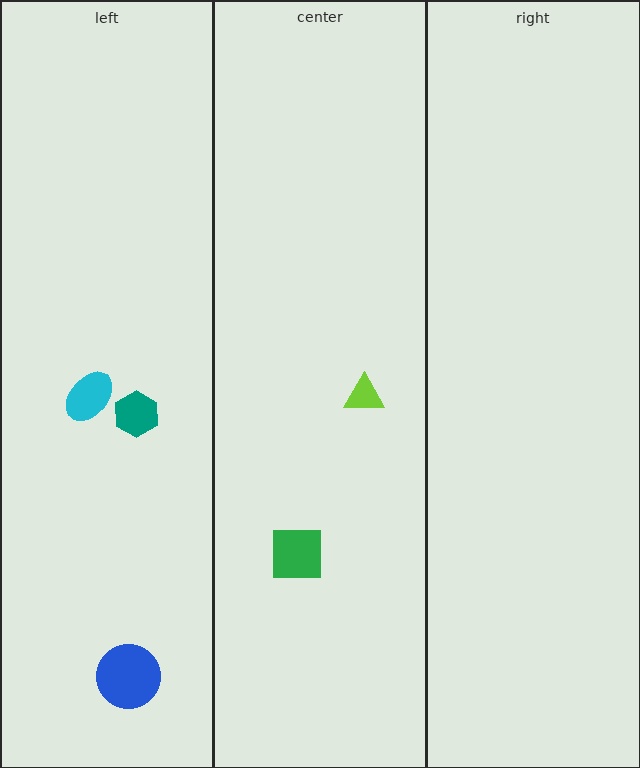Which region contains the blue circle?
The left region.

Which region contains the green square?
The center region.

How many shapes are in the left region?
3.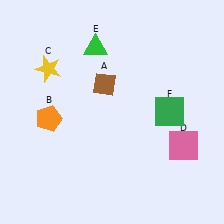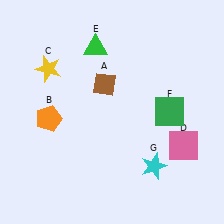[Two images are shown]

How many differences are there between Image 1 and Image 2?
There is 1 difference between the two images.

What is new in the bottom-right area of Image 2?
A cyan star (G) was added in the bottom-right area of Image 2.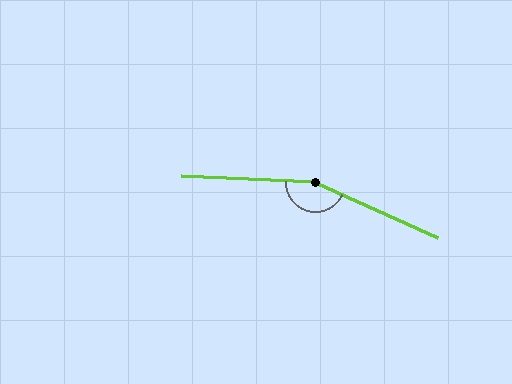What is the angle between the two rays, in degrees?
Approximately 158 degrees.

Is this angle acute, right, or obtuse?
It is obtuse.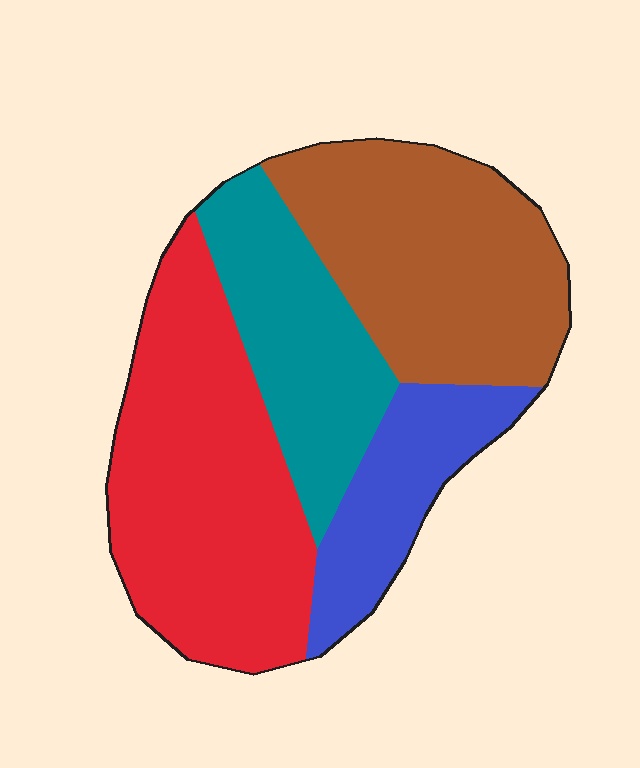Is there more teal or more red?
Red.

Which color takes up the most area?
Red, at roughly 35%.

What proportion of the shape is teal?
Teal covers around 20% of the shape.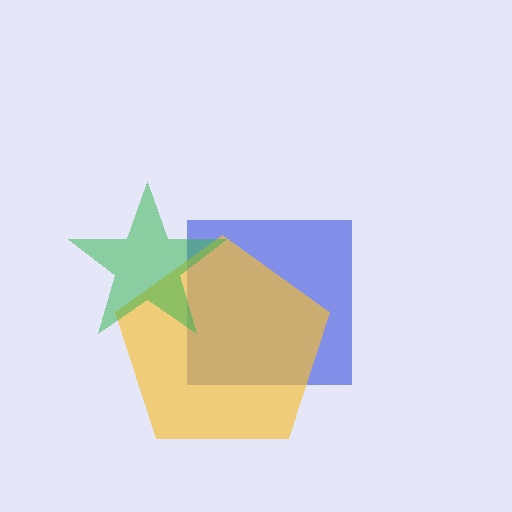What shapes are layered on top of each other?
The layered shapes are: a blue square, a yellow pentagon, a green star.